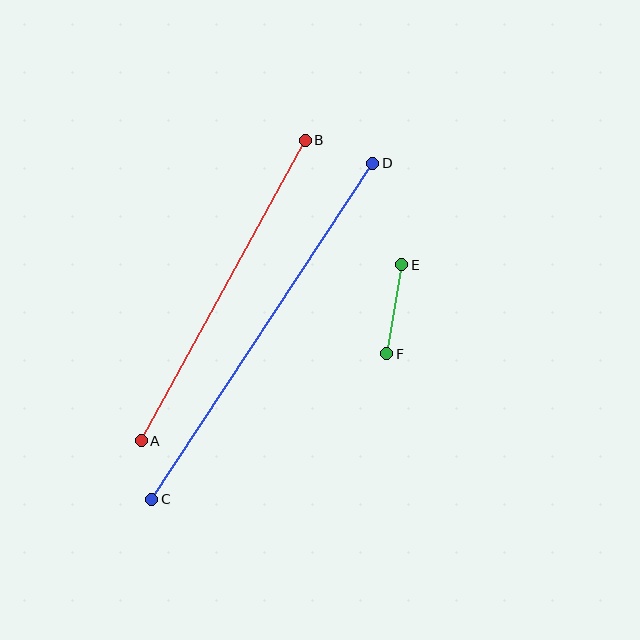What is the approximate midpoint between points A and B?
The midpoint is at approximately (223, 291) pixels.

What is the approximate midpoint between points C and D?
The midpoint is at approximately (262, 331) pixels.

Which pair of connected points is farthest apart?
Points C and D are farthest apart.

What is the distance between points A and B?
The distance is approximately 342 pixels.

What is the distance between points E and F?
The distance is approximately 90 pixels.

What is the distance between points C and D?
The distance is approximately 402 pixels.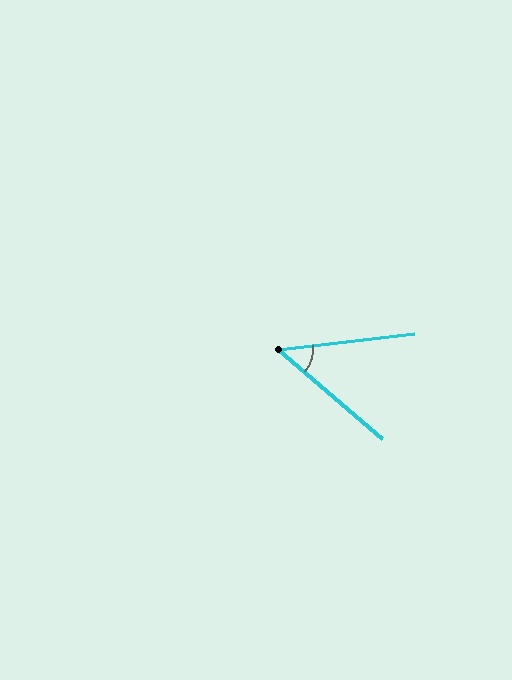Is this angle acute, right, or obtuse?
It is acute.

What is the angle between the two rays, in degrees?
Approximately 47 degrees.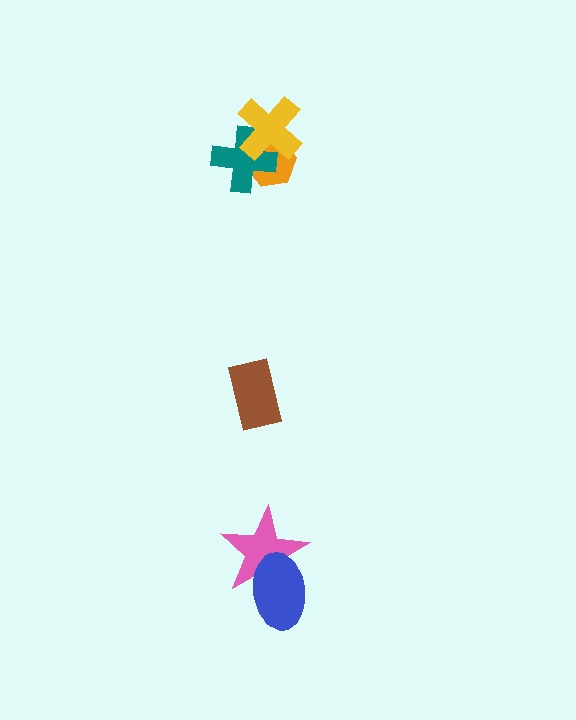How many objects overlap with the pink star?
1 object overlaps with the pink star.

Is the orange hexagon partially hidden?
Yes, it is partially covered by another shape.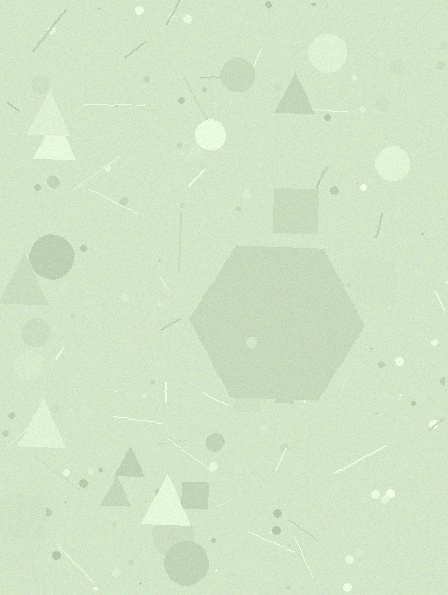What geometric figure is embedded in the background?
A hexagon is embedded in the background.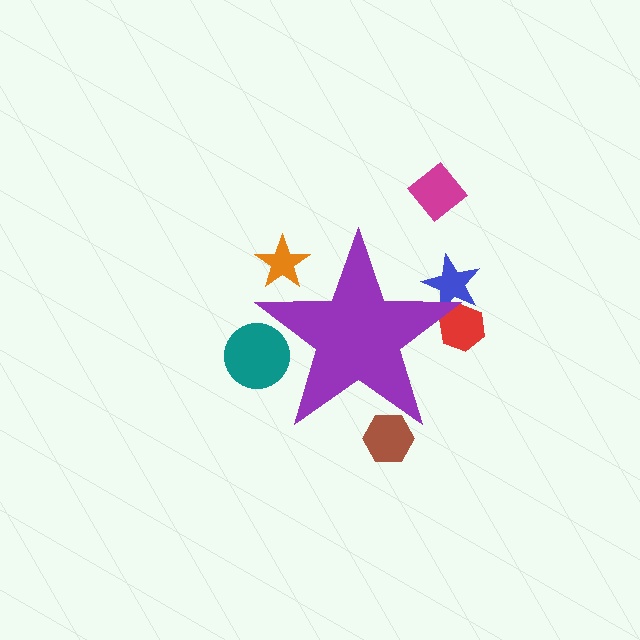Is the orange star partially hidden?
Yes, the orange star is partially hidden behind the purple star.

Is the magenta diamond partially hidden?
No, the magenta diamond is fully visible.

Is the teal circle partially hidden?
Yes, the teal circle is partially hidden behind the purple star.